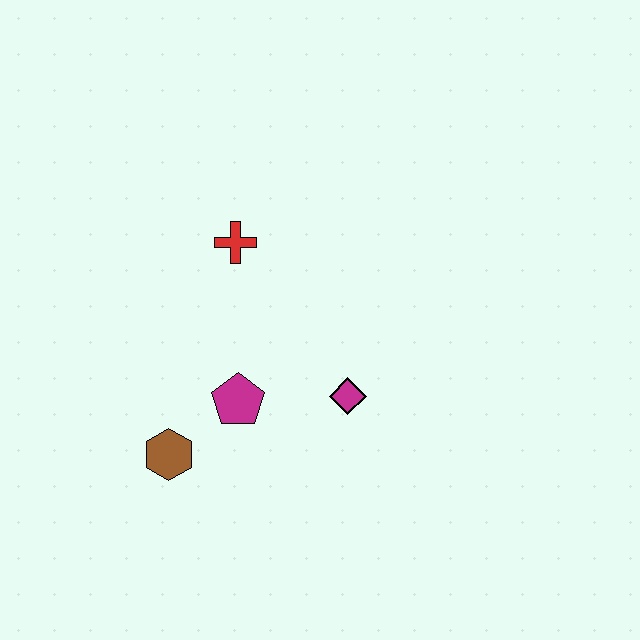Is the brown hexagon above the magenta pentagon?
No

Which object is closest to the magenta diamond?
The magenta pentagon is closest to the magenta diamond.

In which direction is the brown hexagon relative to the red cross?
The brown hexagon is below the red cross.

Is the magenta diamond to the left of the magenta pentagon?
No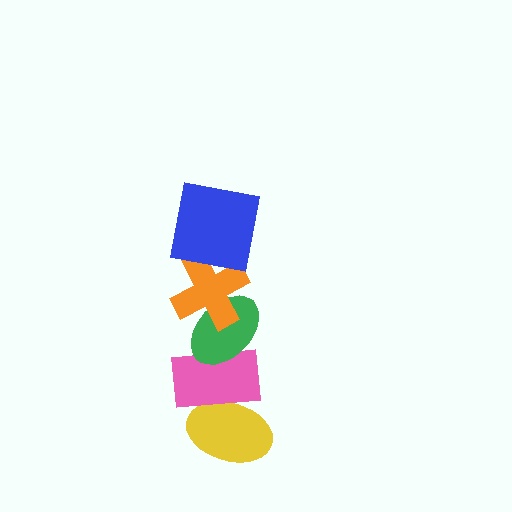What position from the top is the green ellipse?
The green ellipse is 3rd from the top.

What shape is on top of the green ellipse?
The orange cross is on top of the green ellipse.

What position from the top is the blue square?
The blue square is 1st from the top.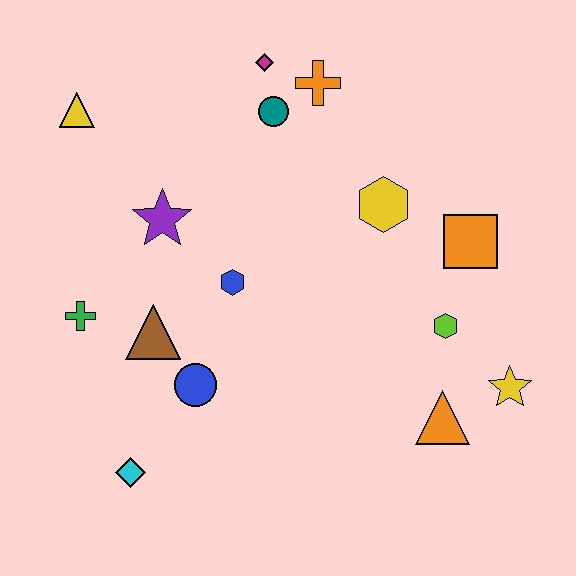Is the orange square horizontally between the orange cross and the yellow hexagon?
No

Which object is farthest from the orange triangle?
The yellow triangle is farthest from the orange triangle.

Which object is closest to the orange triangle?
The yellow star is closest to the orange triangle.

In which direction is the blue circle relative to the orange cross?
The blue circle is below the orange cross.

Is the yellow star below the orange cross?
Yes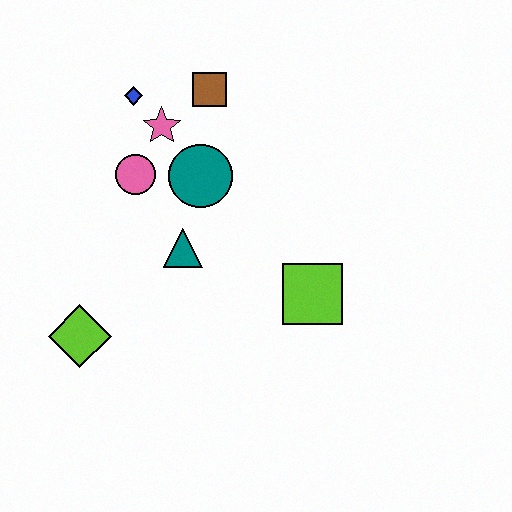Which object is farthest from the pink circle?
The lime square is farthest from the pink circle.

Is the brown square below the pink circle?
No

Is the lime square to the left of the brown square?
No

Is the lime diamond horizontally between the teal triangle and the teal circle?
No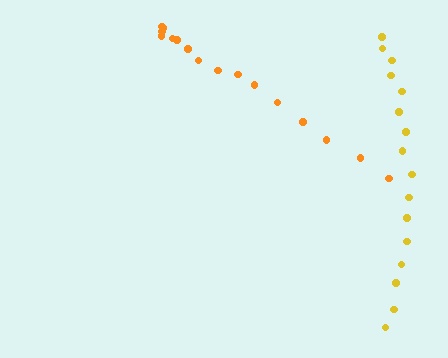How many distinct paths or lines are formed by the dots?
There are 2 distinct paths.